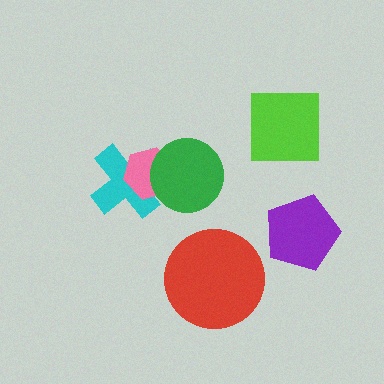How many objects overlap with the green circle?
2 objects overlap with the green circle.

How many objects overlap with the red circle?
0 objects overlap with the red circle.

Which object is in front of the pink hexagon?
The green circle is in front of the pink hexagon.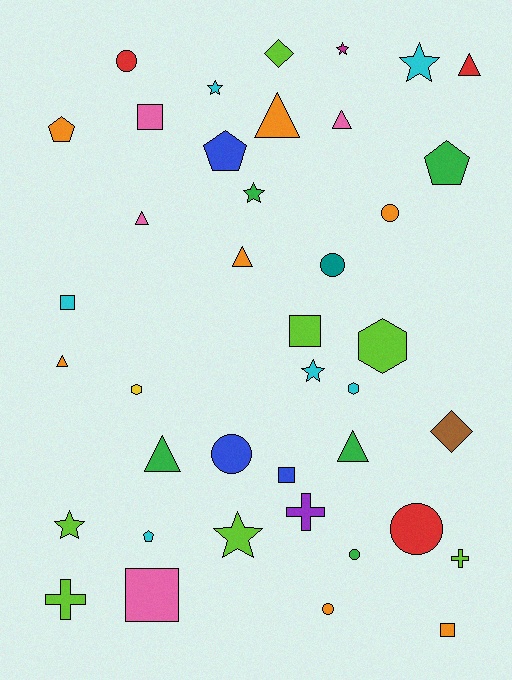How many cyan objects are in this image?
There are 6 cyan objects.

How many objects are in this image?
There are 40 objects.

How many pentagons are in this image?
There are 4 pentagons.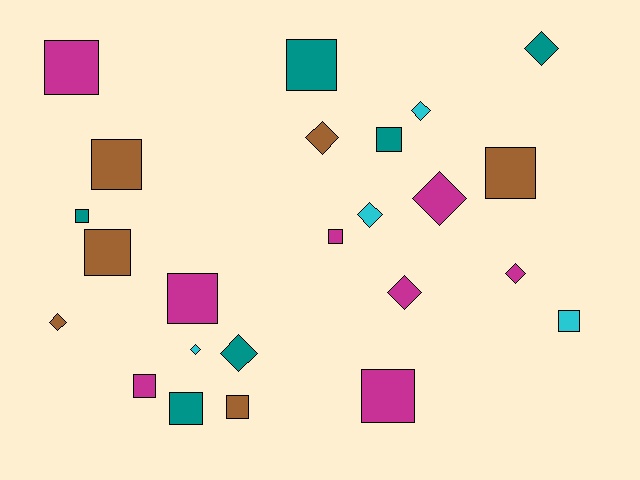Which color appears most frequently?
Magenta, with 8 objects.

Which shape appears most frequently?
Square, with 14 objects.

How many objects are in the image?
There are 24 objects.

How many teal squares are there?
There are 4 teal squares.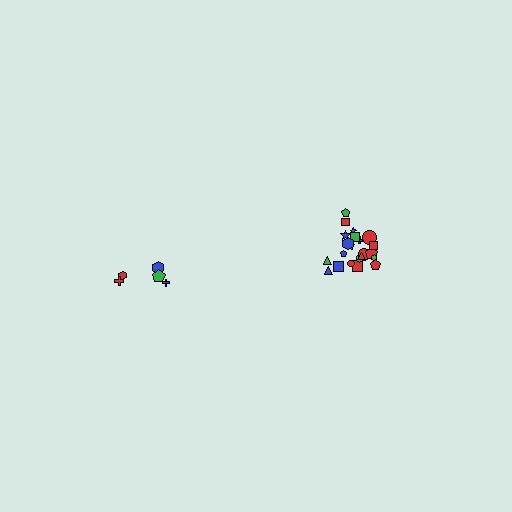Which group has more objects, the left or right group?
The right group.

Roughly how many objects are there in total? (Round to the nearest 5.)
Roughly 25 objects in total.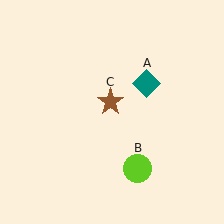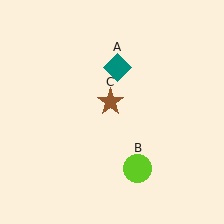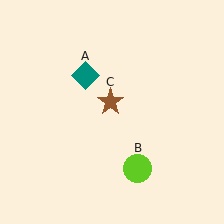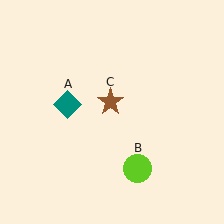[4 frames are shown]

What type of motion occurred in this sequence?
The teal diamond (object A) rotated counterclockwise around the center of the scene.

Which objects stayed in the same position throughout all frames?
Lime circle (object B) and brown star (object C) remained stationary.